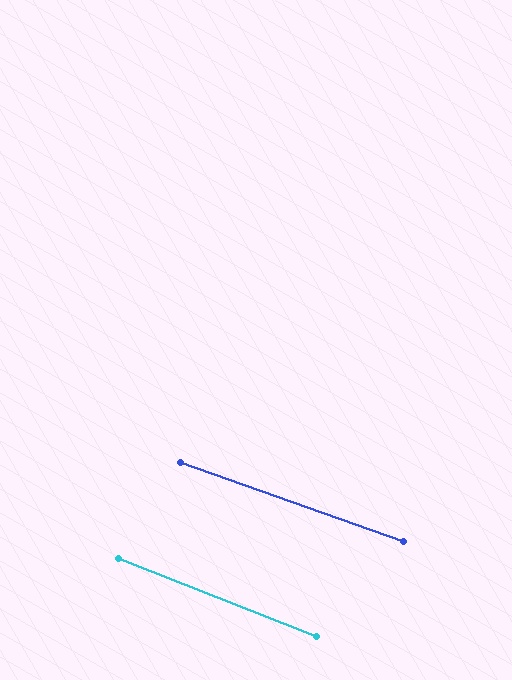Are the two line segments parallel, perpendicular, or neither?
Parallel — their directions differ by only 1.8°.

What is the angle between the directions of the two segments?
Approximately 2 degrees.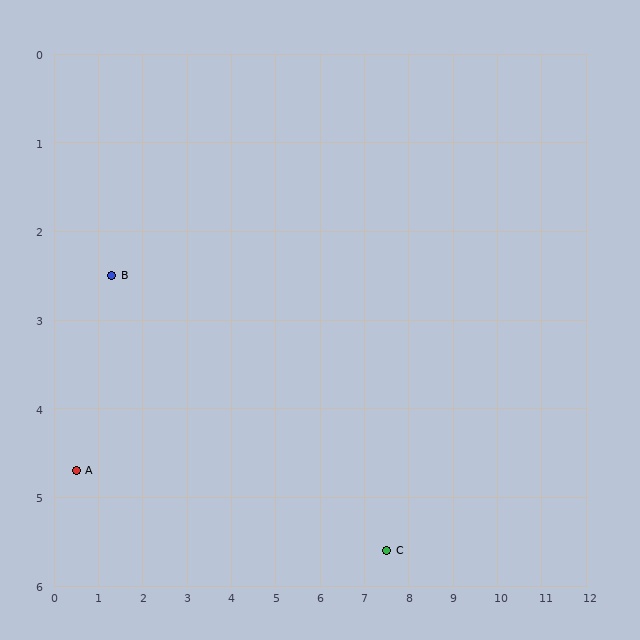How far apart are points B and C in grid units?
Points B and C are about 6.9 grid units apart.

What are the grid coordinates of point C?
Point C is at approximately (7.5, 5.6).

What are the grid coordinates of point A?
Point A is at approximately (0.5, 4.7).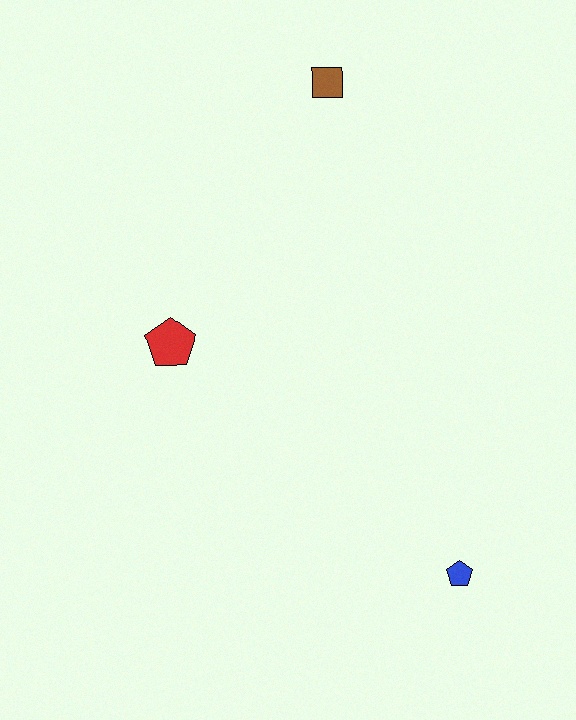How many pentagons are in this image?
There are 2 pentagons.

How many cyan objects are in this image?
There are no cyan objects.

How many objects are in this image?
There are 3 objects.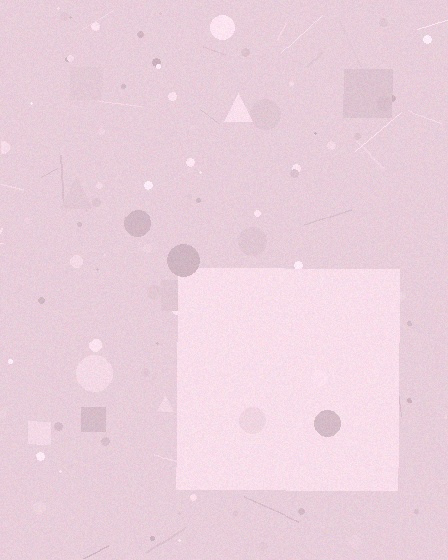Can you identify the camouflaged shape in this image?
The camouflaged shape is a square.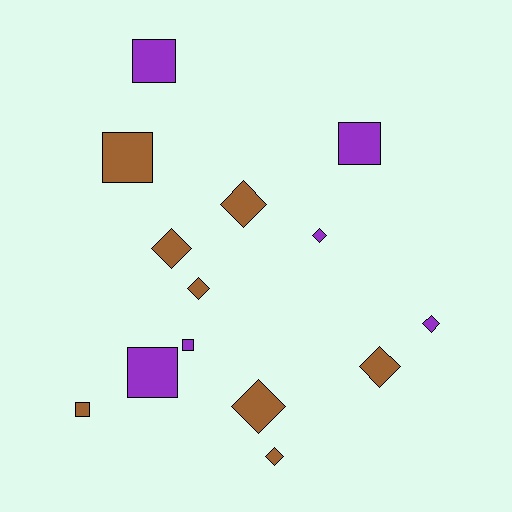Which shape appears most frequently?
Diamond, with 8 objects.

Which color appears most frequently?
Brown, with 8 objects.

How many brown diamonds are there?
There are 6 brown diamonds.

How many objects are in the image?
There are 14 objects.